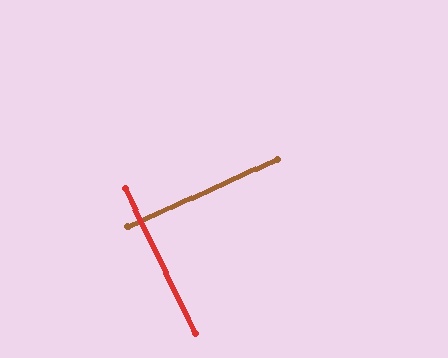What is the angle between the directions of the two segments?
Approximately 89 degrees.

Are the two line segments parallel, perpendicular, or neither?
Perpendicular — they meet at approximately 89°.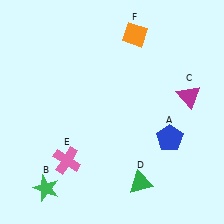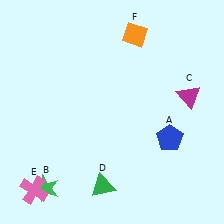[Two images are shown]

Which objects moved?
The objects that moved are: the green triangle (D), the pink cross (E).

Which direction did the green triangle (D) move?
The green triangle (D) moved left.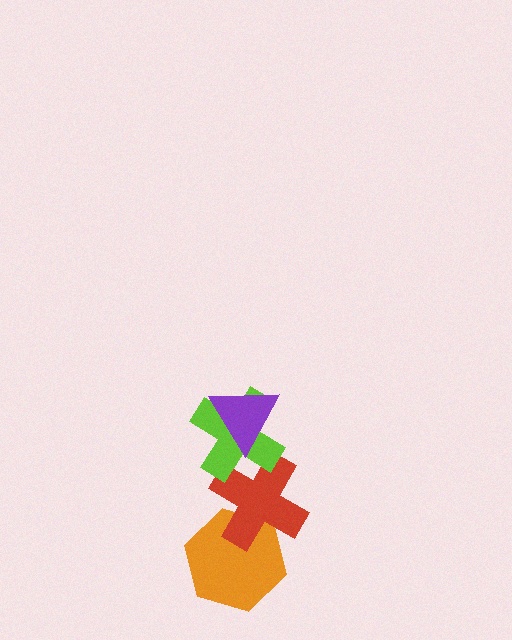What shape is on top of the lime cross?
The purple triangle is on top of the lime cross.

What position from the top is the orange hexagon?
The orange hexagon is 4th from the top.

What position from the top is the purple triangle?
The purple triangle is 1st from the top.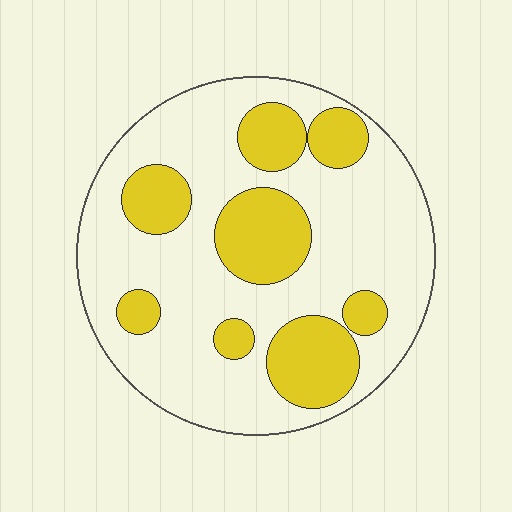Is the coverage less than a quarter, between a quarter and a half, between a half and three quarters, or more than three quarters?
Between a quarter and a half.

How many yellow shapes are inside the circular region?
8.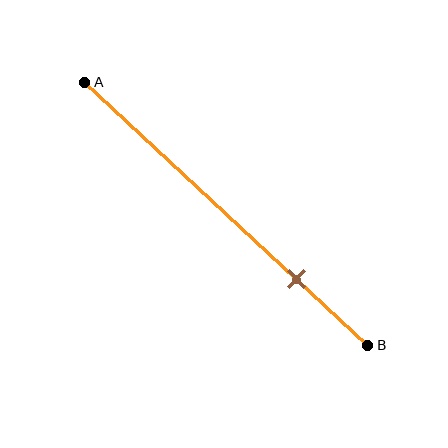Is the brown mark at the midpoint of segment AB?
No, the mark is at about 75% from A, not at the 50% midpoint.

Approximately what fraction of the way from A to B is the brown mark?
The brown mark is approximately 75% of the way from A to B.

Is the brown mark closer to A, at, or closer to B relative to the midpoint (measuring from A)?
The brown mark is closer to point B than the midpoint of segment AB.